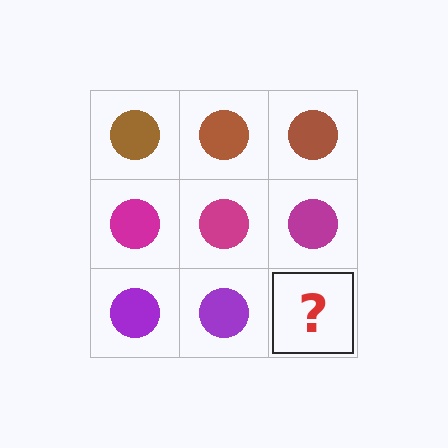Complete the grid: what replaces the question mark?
The question mark should be replaced with a purple circle.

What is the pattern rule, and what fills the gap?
The rule is that each row has a consistent color. The gap should be filled with a purple circle.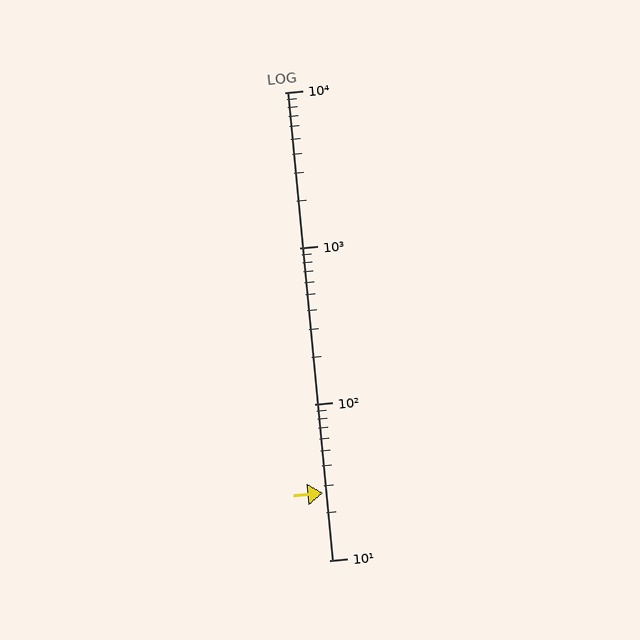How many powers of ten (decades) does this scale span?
The scale spans 3 decades, from 10 to 10000.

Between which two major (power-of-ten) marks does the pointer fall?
The pointer is between 10 and 100.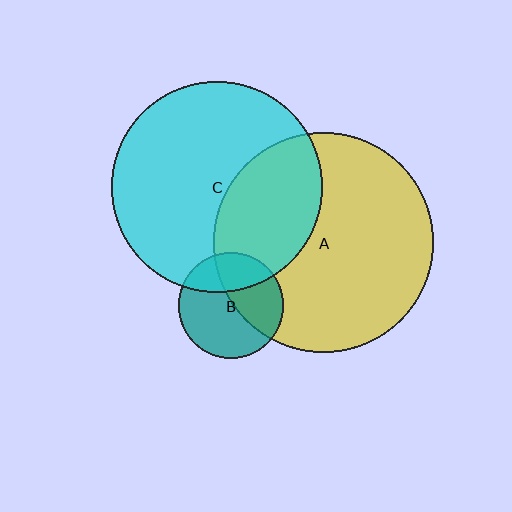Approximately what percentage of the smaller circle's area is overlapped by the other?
Approximately 30%.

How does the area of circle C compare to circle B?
Approximately 4.0 times.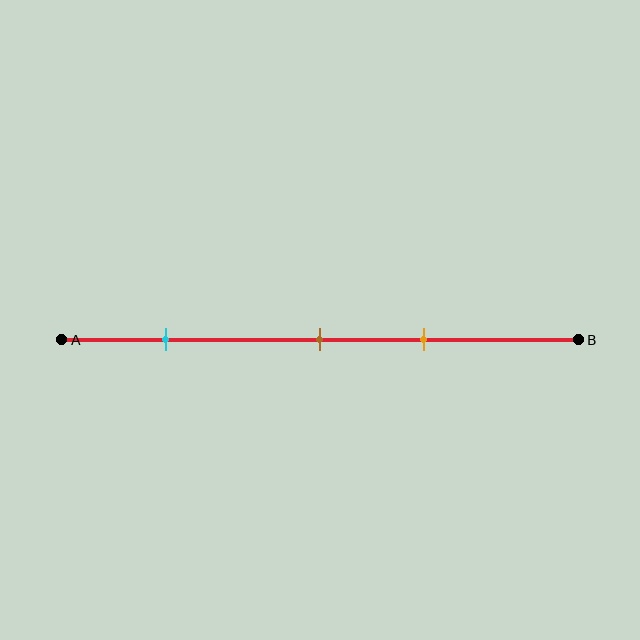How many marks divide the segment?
There are 3 marks dividing the segment.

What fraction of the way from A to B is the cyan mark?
The cyan mark is approximately 20% (0.2) of the way from A to B.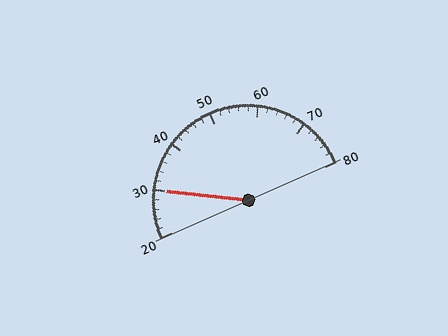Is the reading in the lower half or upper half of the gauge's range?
The reading is in the lower half of the range (20 to 80).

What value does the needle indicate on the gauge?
The needle indicates approximately 30.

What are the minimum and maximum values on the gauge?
The gauge ranges from 20 to 80.